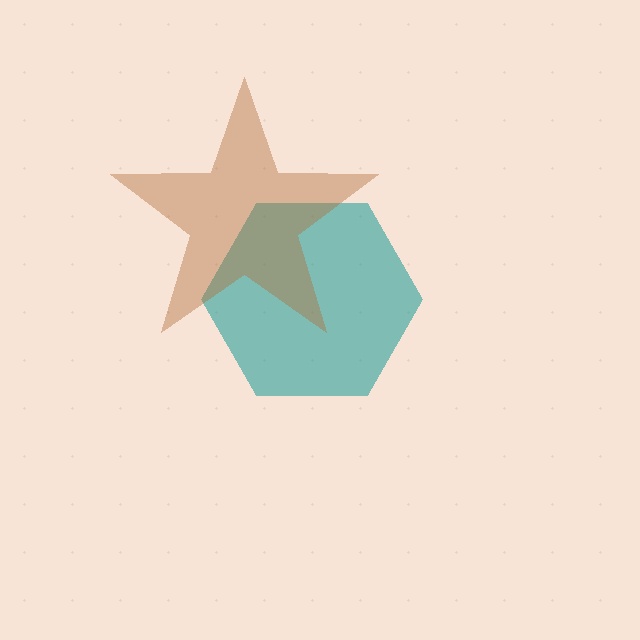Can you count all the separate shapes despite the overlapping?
Yes, there are 2 separate shapes.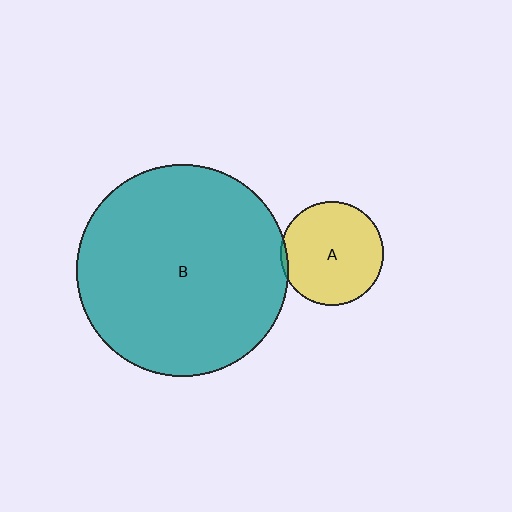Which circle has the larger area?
Circle B (teal).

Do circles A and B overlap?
Yes.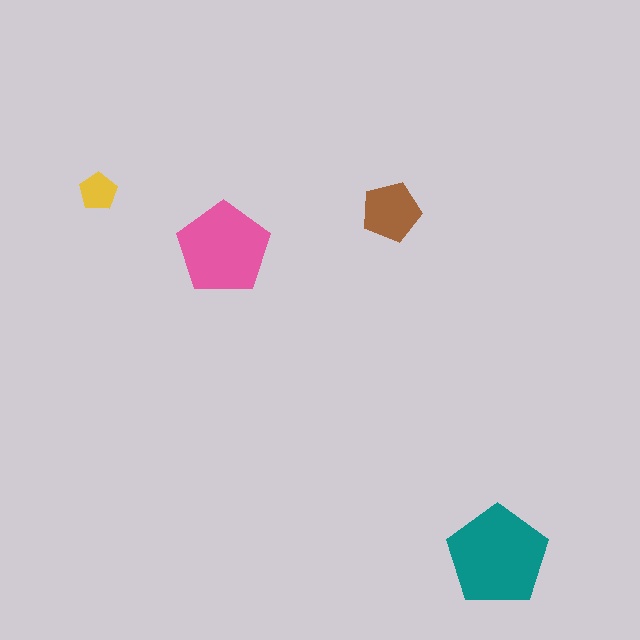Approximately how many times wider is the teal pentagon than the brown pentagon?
About 1.5 times wider.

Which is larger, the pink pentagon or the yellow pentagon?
The pink one.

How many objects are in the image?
There are 4 objects in the image.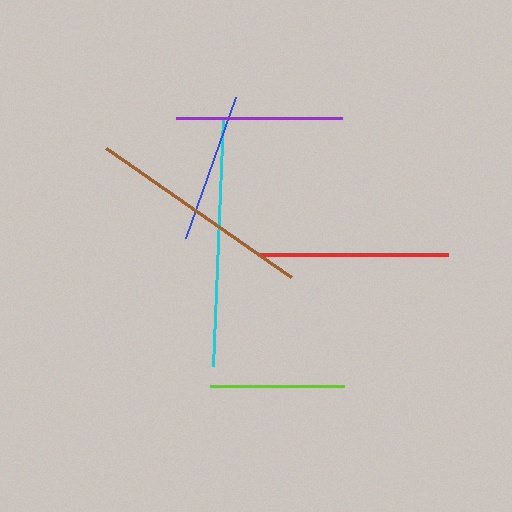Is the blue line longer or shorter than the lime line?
The blue line is longer than the lime line.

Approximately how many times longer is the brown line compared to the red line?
The brown line is approximately 1.2 times the length of the red line.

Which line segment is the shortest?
The lime line is the shortest at approximately 135 pixels.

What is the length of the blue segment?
The blue segment is approximately 150 pixels long.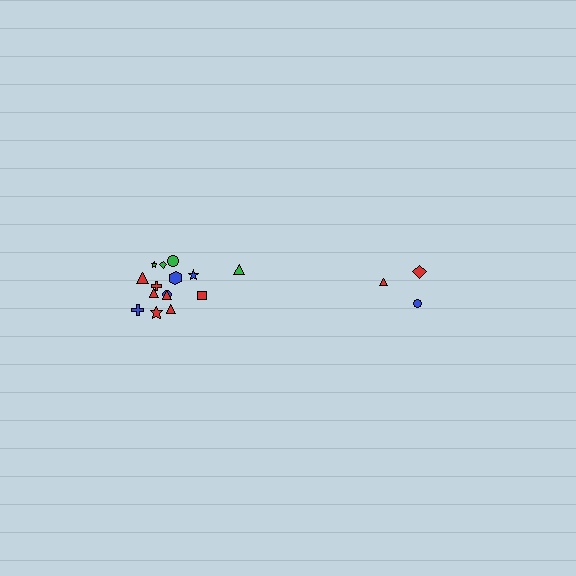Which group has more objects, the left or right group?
The left group.